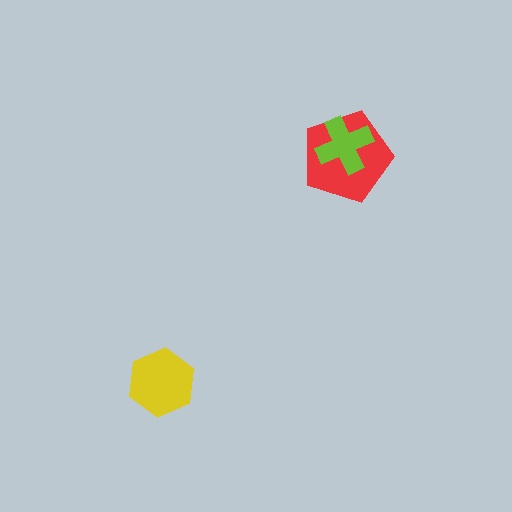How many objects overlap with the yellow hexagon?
0 objects overlap with the yellow hexagon.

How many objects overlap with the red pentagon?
1 object overlaps with the red pentagon.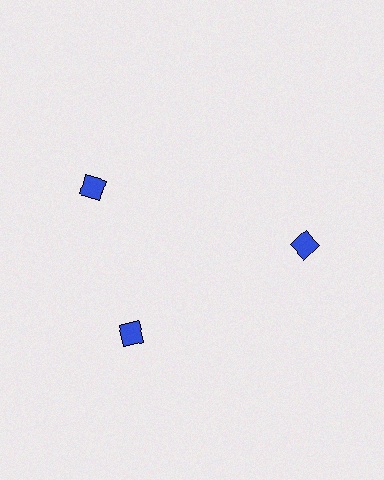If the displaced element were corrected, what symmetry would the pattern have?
It would have 3-fold rotational symmetry — the pattern would map onto itself every 120 degrees.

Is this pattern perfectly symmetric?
No. The 3 blue squares are arranged in a ring, but one element near the 11 o'clock position is rotated out of alignment along the ring, breaking the 3-fold rotational symmetry.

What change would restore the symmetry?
The symmetry would be restored by rotating it back into even spacing with its neighbors so that all 3 squares sit at equal angles and equal distance from the center.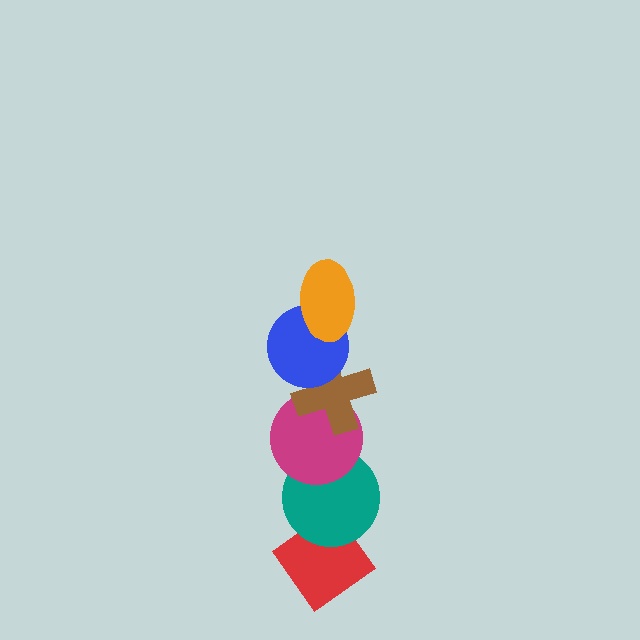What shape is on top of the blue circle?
The orange ellipse is on top of the blue circle.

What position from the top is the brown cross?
The brown cross is 3rd from the top.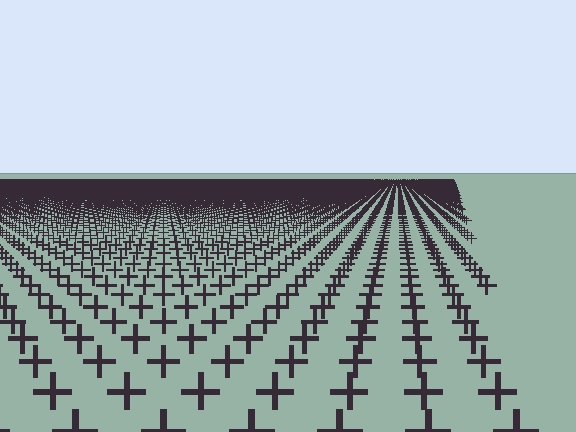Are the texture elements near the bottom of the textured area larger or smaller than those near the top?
Larger. Near the bottom, elements are closer to the viewer and appear at a bigger on-screen size.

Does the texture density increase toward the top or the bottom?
Density increases toward the top.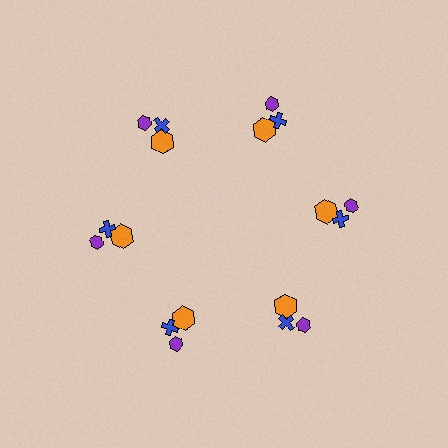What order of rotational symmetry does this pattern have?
This pattern has 6-fold rotational symmetry.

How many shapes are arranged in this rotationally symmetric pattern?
There are 18 shapes, arranged in 6 groups of 3.